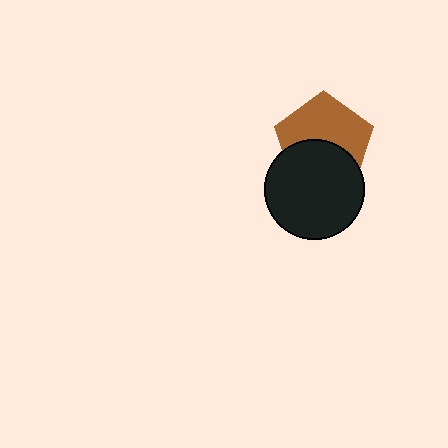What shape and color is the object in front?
The object in front is a black circle.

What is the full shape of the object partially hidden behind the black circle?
The partially hidden object is a brown pentagon.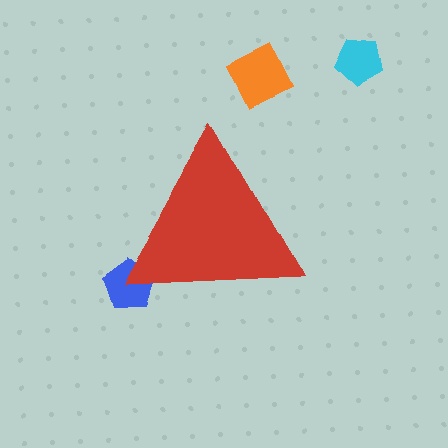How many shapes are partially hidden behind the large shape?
1 shape is partially hidden.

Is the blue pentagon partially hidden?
Yes, the blue pentagon is partially hidden behind the red triangle.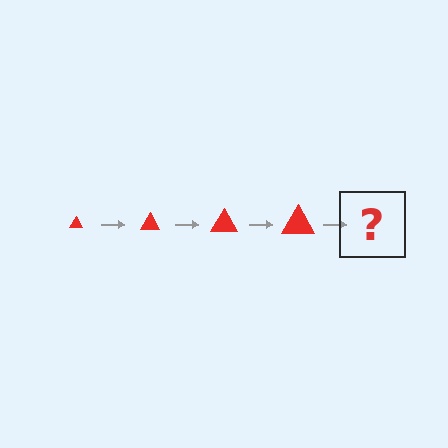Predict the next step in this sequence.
The next step is a red triangle, larger than the previous one.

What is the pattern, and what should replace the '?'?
The pattern is that the triangle gets progressively larger each step. The '?' should be a red triangle, larger than the previous one.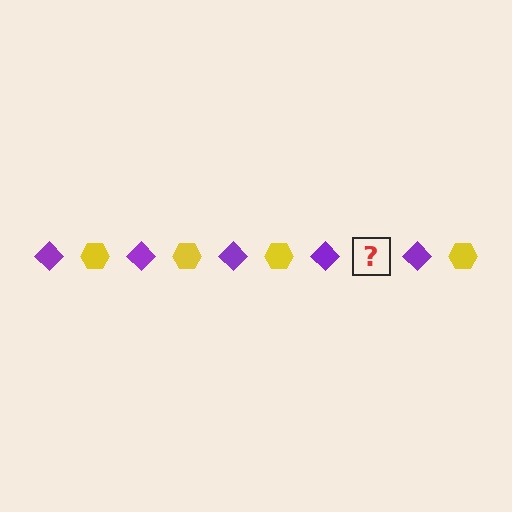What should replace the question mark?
The question mark should be replaced with a yellow hexagon.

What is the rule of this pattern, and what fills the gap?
The rule is that the pattern alternates between purple diamond and yellow hexagon. The gap should be filled with a yellow hexagon.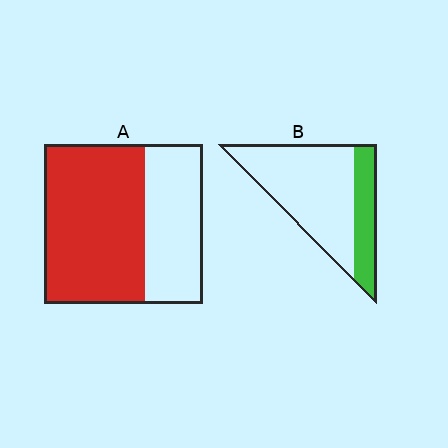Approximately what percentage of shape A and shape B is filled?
A is approximately 65% and B is approximately 25%.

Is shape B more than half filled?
No.